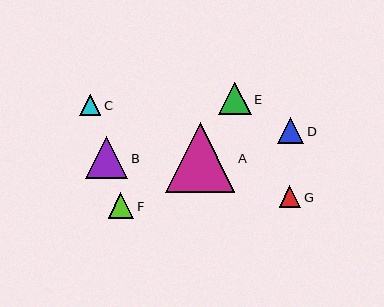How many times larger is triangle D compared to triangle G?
Triangle D is approximately 1.2 times the size of triangle G.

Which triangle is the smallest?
Triangle C is the smallest with a size of approximately 22 pixels.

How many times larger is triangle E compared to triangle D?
Triangle E is approximately 1.2 times the size of triangle D.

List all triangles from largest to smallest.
From largest to smallest: A, B, E, D, F, G, C.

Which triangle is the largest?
Triangle A is the largest with a size of approximately 70 pixels.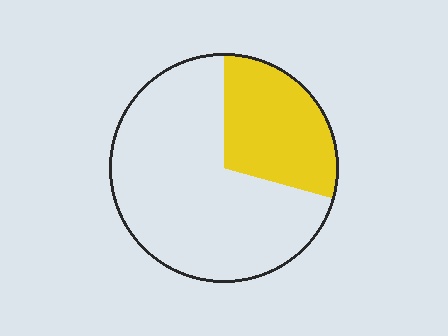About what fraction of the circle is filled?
About one third (1/3).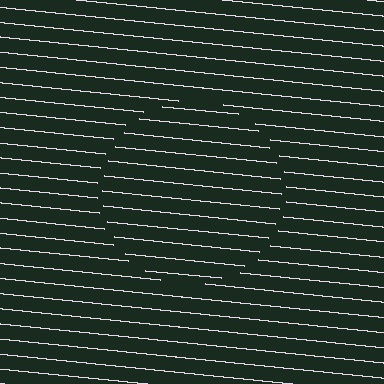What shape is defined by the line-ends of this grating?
An illusory circle. The interior of the shape contains the same grating, shifted by half a period — the contour is defined by the phase discontinuity where line-ends from the inner and outer gratings abut.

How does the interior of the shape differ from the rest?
The interior of the shape contains the same grating, shifted by half a period — the contour is defined by the phase discontinuity where line-ends from the inner and outer gratings abut.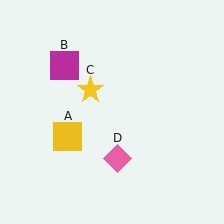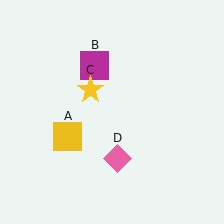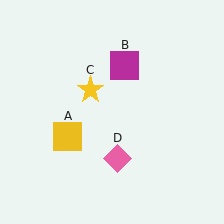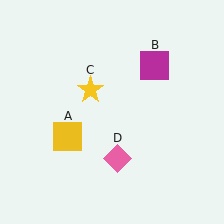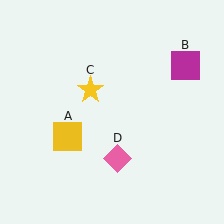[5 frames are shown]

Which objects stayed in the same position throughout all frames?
Yellow square (object A) and yellow star (object C) and pink diamond (object D) remained stationary.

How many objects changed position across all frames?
1 object changed position: magenta square (object B).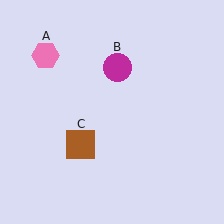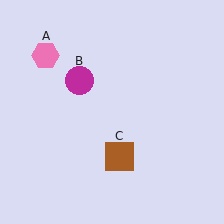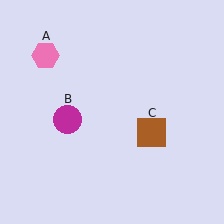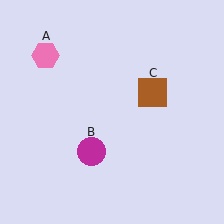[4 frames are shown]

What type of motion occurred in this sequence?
The magenta circle (object B), brown square (object C) rotated counterclockwise around the center of the scene.